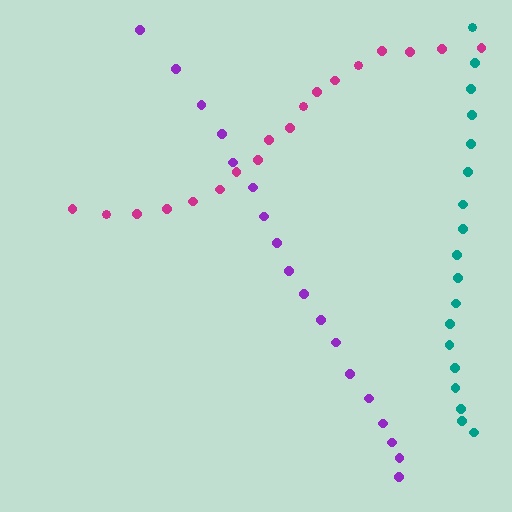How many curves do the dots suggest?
There are 3 distinct paths.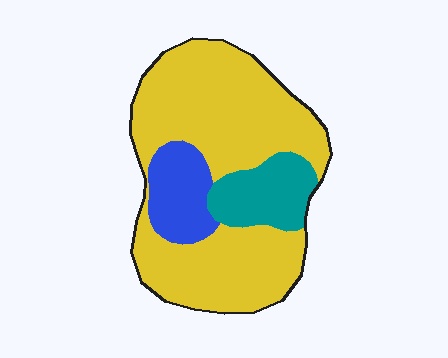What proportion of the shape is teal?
Teal takes up about one sixth (1/6) of the shape.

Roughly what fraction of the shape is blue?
Blue covers roughly 15% of the shape.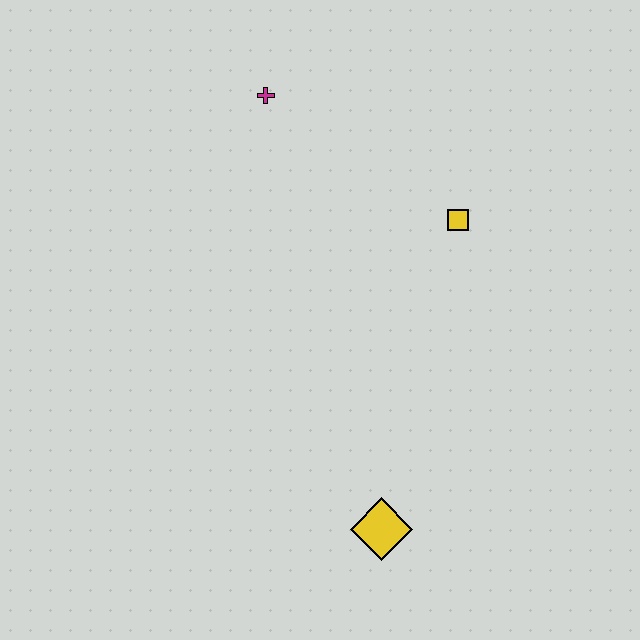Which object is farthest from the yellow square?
The yellow diamond is farthest from the yellow square.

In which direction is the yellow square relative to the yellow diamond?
The yellow square is above the yellow diamond.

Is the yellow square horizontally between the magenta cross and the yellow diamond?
No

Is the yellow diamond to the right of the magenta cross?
Yes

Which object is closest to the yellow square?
The magenta cross is closest to the yellow square.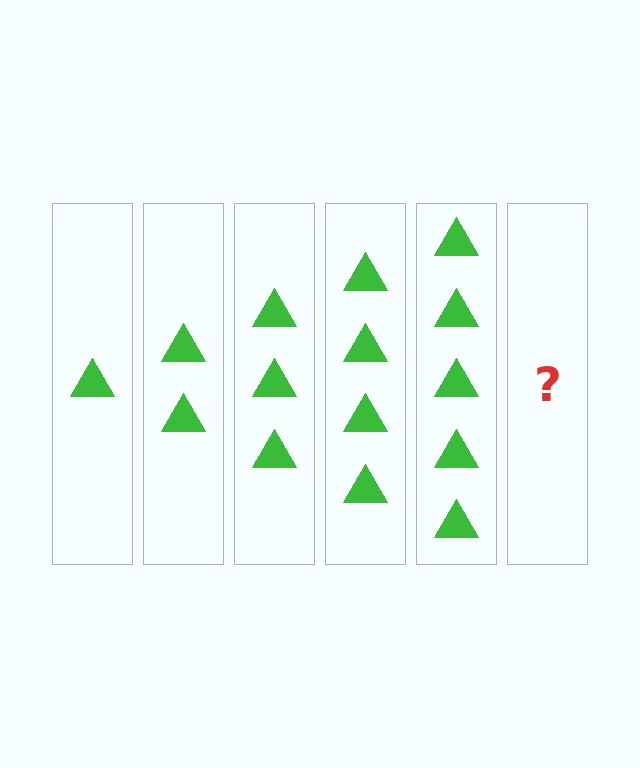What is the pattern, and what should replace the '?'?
The pattern is that each step adds one more triangle. The '?' should be 6 triangles.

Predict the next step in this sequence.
The next step is 6 triangles.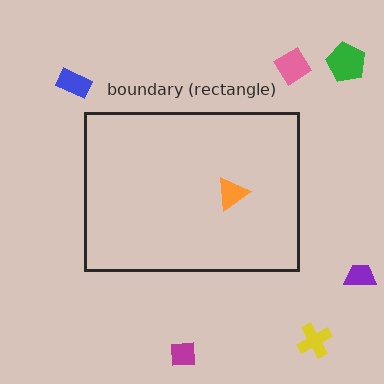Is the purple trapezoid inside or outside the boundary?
Outside.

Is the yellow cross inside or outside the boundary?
Outside.